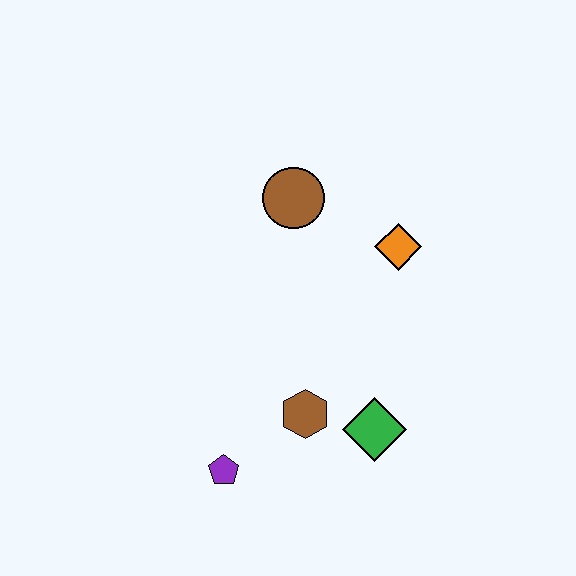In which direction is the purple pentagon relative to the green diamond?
The purple pentagon is to the left of the green diamond.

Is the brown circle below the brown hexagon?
No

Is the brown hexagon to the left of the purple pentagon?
No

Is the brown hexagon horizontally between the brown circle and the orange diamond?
Yes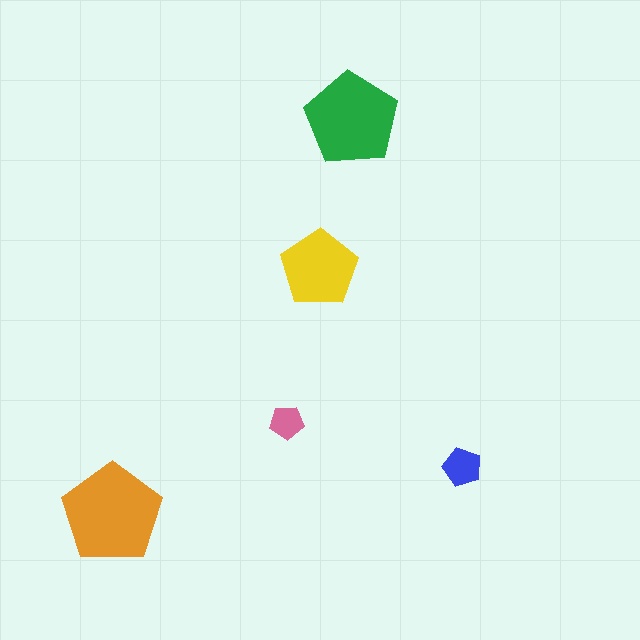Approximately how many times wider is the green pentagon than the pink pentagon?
About 3 times wider.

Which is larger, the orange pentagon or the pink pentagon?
The orange one.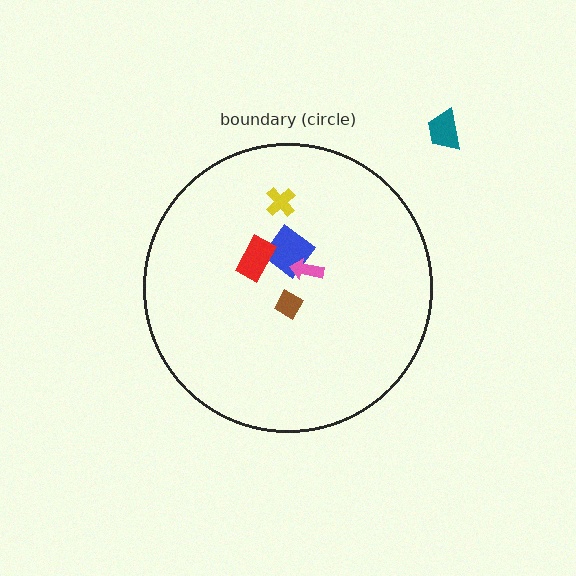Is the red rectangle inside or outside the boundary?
Inside.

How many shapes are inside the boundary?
5 inside, 1 outside.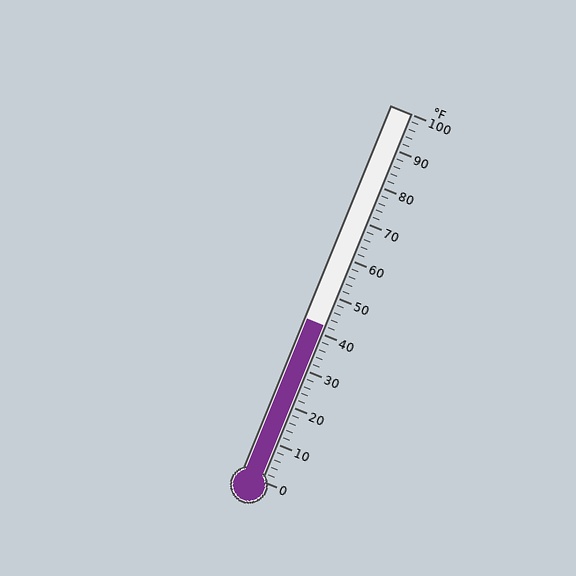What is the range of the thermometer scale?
The thermometer scale ranges from 0°F to 100°F.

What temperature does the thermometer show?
The thermometer shows approximately 42°F.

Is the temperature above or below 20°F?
The temperature is above 20°F.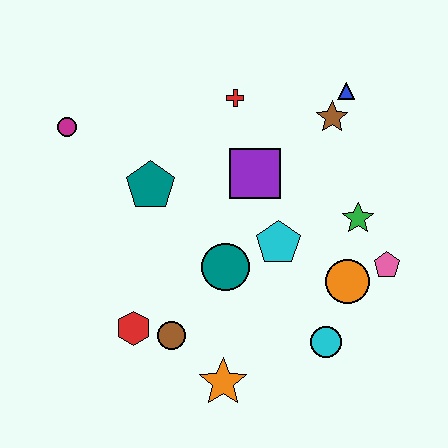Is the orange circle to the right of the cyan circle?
Yes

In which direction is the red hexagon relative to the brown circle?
The red hexagon is to the left of the brown circle.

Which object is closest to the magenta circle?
The teal pentagon is closest to the magenta circle.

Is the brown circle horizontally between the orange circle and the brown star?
No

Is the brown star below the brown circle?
No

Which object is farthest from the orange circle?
The magenta circle is farthest from the orange circle.